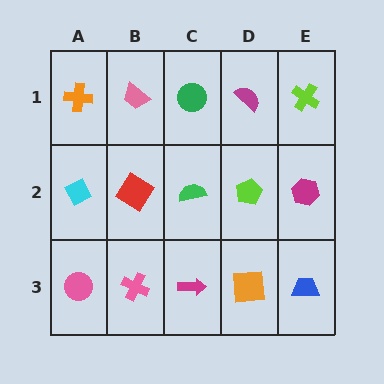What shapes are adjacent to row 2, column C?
A green circle (row 1, column C), a magenta arrow (row 3, column C), a red diamond (row 2, column B), a lime pentagon (row 2, column D).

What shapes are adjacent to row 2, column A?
An orange cross (row 1, column A), a pink circle (row 3, column A), a red diamond (row 2, column B).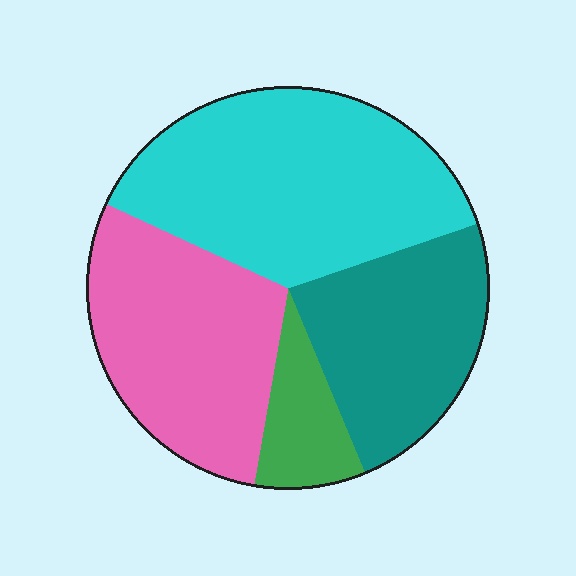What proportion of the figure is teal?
Teal covers roughly 25% of the figure.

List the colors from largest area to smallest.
From largest to smallest: cyan, pink, teal, green.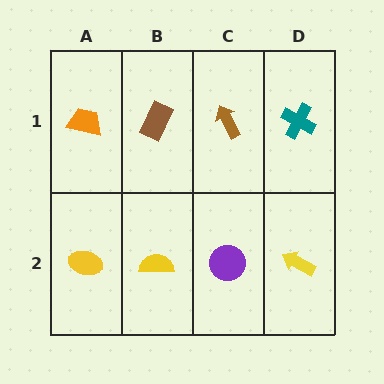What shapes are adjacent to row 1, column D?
A yellow arrow (row 2, column D), a brown arrow (row 1, column C).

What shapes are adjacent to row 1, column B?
A yellow semicircle (row 2, column B), an orange trapezoid (row 1, column A), a brown arrow (row 1, column C).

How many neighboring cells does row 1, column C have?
3.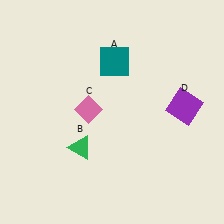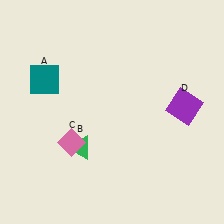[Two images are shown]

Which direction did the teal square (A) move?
The teal square (A) moved left.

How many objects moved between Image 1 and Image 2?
2 objects moved between the two images.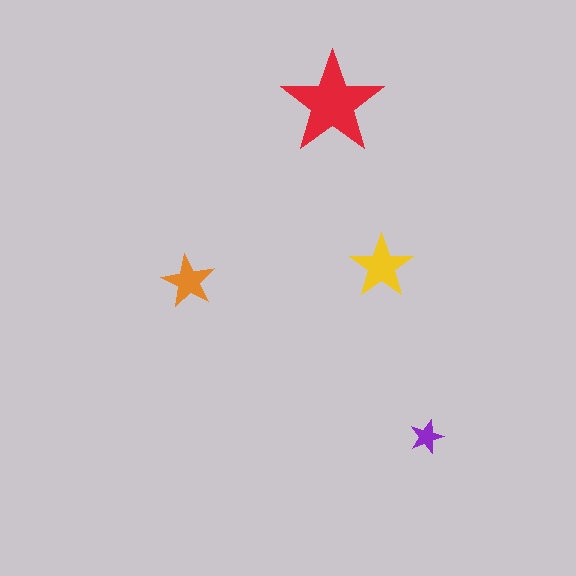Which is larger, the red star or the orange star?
The red one.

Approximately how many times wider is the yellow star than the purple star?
About 2 times wider.